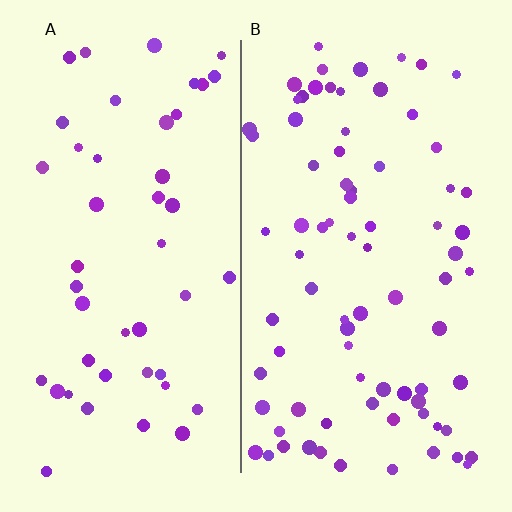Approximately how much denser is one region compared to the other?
Approximately 1.7× — region B over region A.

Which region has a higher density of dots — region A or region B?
B (the right).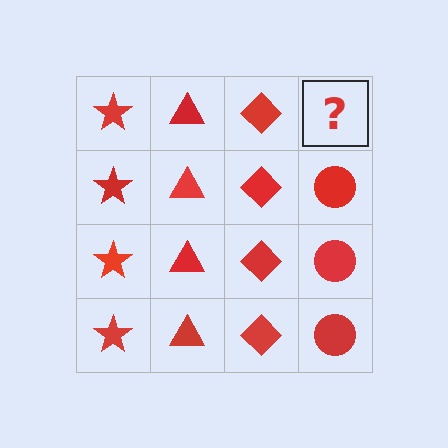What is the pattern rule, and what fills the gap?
The rule is that each column has a consistent shape. The gap should be filled with a red circle.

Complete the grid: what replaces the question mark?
The question mark should be replaced with a red circle.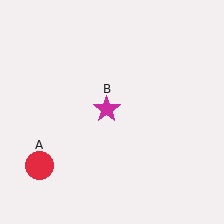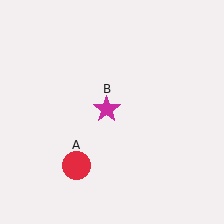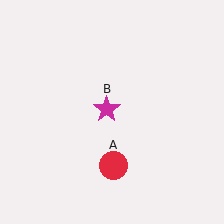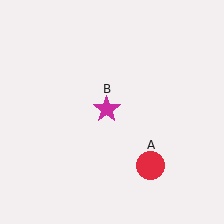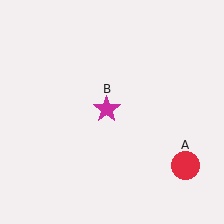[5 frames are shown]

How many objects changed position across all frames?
1 object changed position: red circle (object A).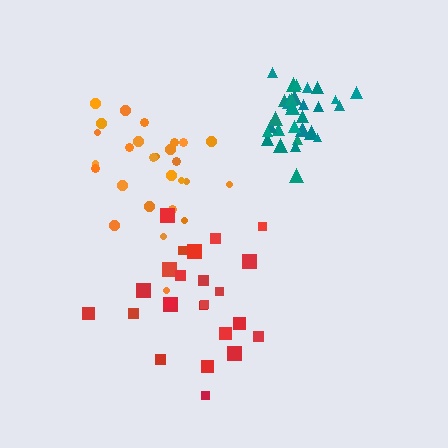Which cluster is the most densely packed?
Teal.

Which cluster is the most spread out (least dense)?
Red.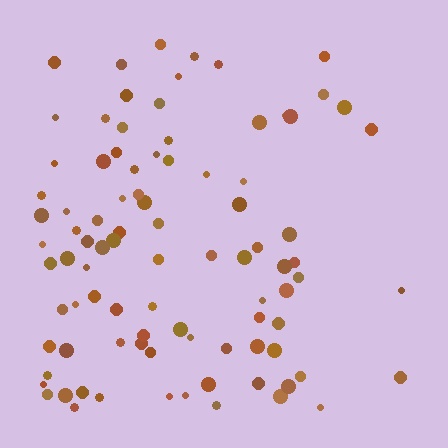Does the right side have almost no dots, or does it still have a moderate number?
Still a moderate number, just noticeably fewer than the left.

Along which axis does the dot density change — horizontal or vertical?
Horizontal.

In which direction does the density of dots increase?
From right to left, with the left side densest.